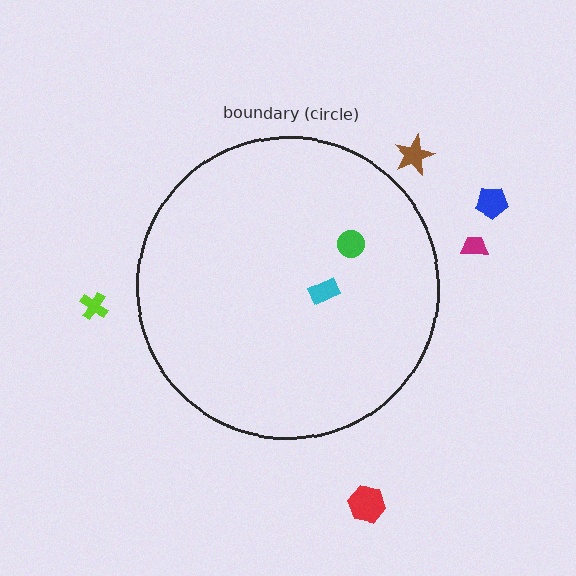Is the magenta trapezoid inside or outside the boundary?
Outside.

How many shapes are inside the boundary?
2 inside, 5 outside.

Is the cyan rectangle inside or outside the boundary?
Inside.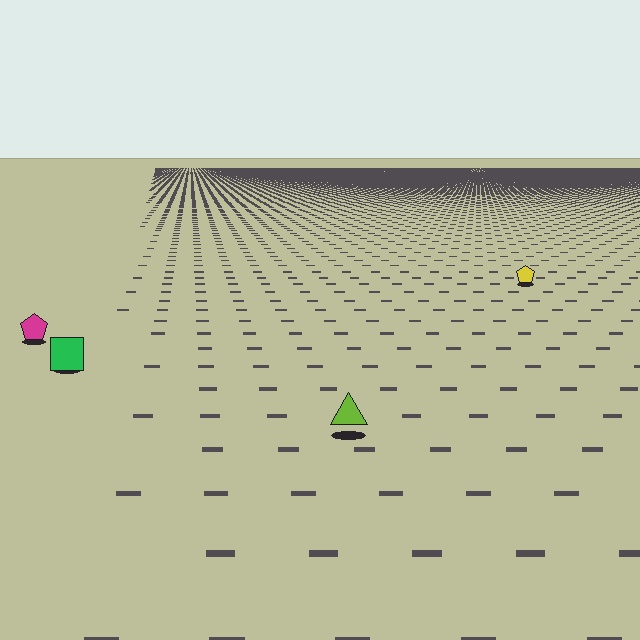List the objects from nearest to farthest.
From nearest to farthest: the lime triangle, the green square, the magenta pentagon, the yellow pentagon.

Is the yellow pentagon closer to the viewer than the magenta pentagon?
No. The magenta pentagon is closer — you can tell from the texture gradient: the ground texture is coarser near it.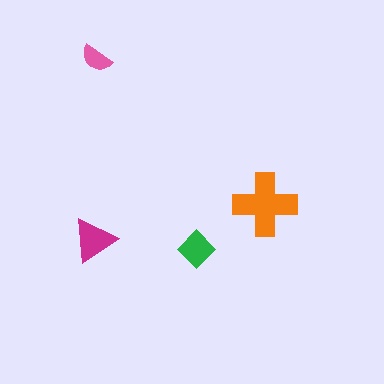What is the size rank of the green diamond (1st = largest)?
3rd.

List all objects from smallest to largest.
The pink semicircle, the green diamond, the magenta triangle, the orange cross.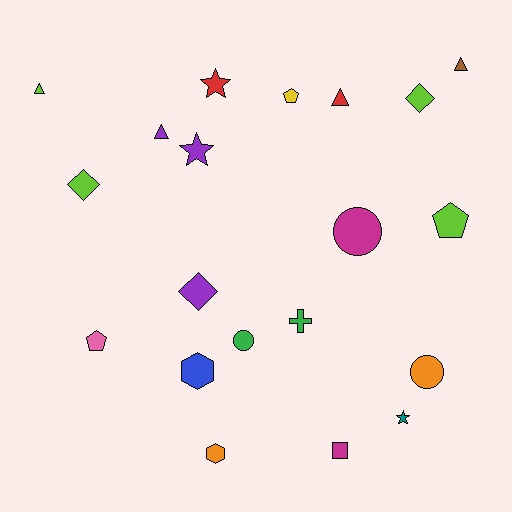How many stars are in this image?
There are 3 stars.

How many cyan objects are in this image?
There are no cyan objects.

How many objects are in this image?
There are 20 objects.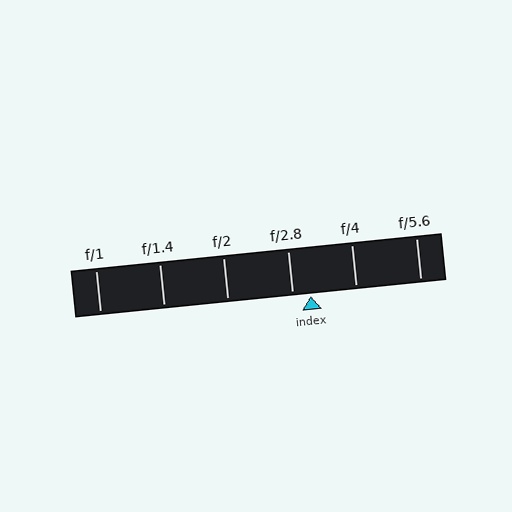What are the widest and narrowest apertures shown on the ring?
The widest aperture shown is f/1 and the narrowest is f/5.6.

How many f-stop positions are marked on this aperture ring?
There are 6 f-stop positions marked.